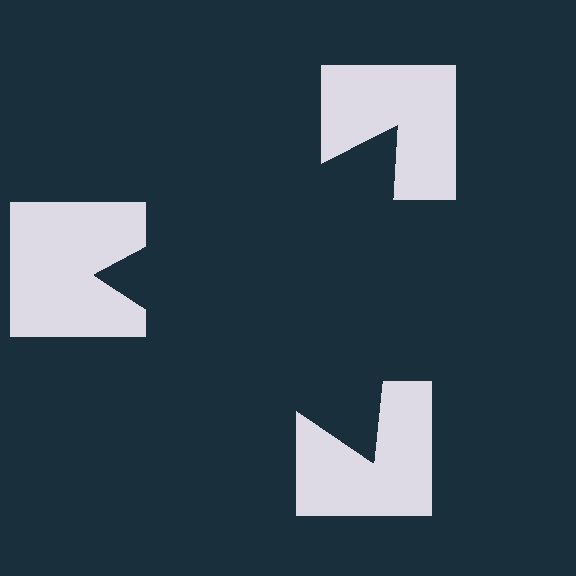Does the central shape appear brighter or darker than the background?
It typically appears slightly darker than the background, even though no actual brightness change is drawn.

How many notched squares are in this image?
There are 3 — one at each vertex of the illusory triangle.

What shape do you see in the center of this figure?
An illusory triangle — its edges are inferred from the aligned wedge cuts in the notched squares, not physically drawn.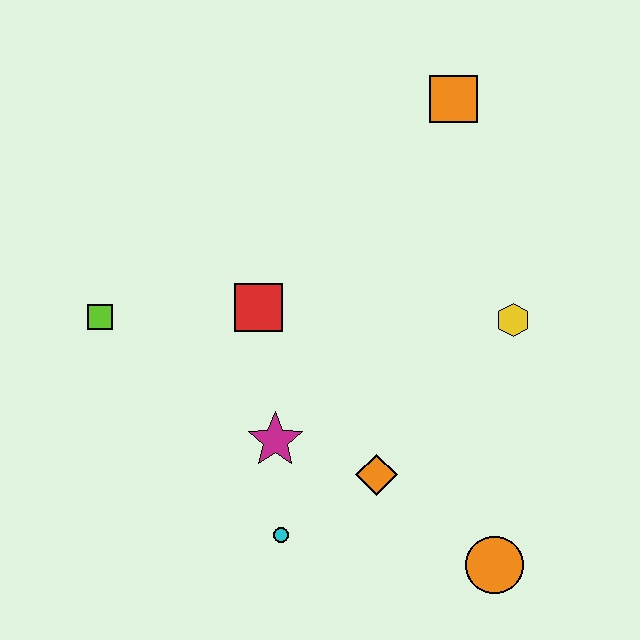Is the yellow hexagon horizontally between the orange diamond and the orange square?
No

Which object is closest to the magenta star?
The cyan circle is closest to the magenta star.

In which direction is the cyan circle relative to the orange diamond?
The cyan circle is to the left of the orange diamond.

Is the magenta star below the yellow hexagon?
Yes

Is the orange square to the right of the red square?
Yes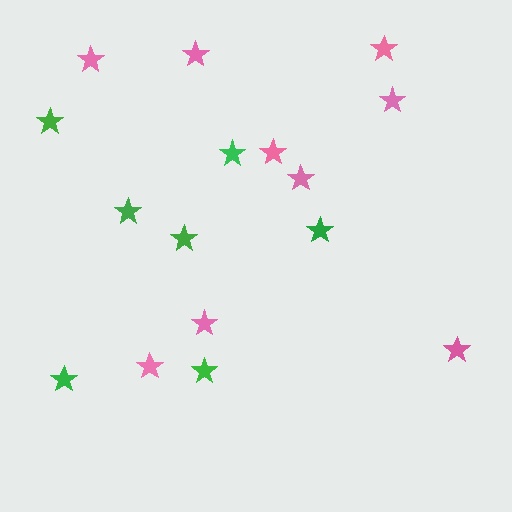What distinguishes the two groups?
There are 2 groups: one group of pink stars (9) and one group of green stars (7).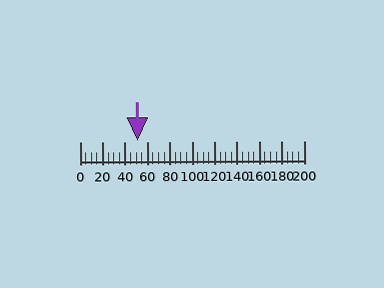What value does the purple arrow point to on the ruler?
The purple arrow points to approximately 51.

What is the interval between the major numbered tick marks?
The major tick marks are spaced 20 units apart.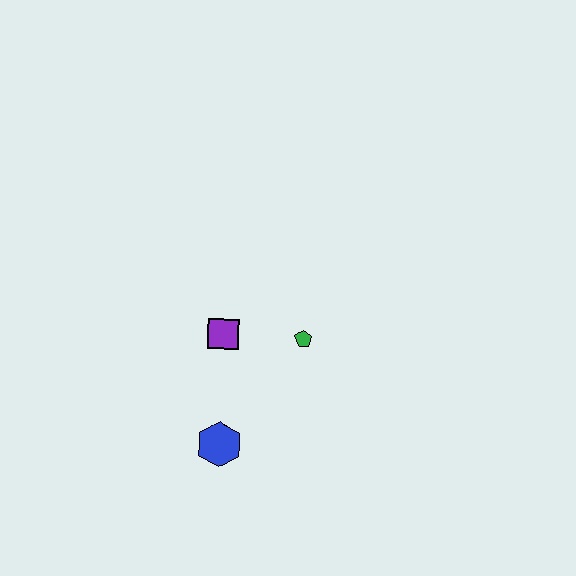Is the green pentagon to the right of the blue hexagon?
Yes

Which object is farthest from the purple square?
The blue hexagon is farthest from the purple square.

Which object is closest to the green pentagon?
The purple square is closest to the green pentagon.